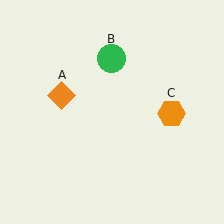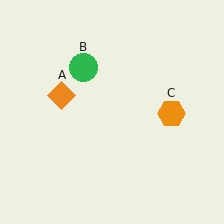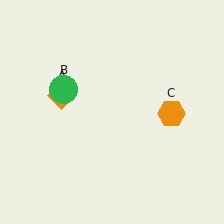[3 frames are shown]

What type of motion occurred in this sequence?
The green circle (object B) rotated counterclockwise around the center of the scene.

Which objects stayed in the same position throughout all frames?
Orange diamond (object A) and orange hexagon (object C) remained stationary.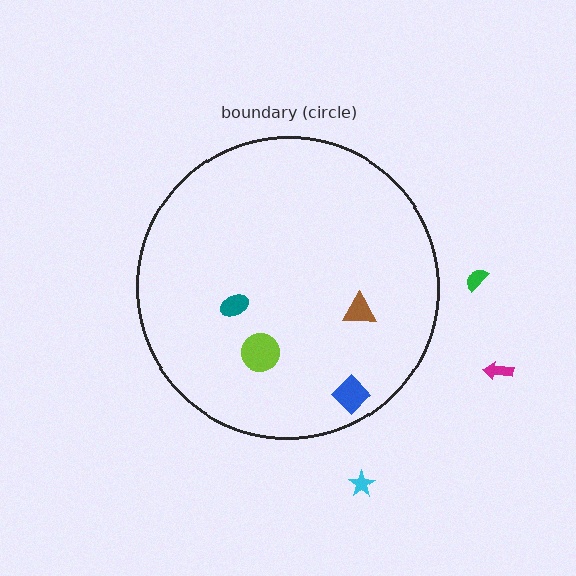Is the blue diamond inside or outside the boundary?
Inside.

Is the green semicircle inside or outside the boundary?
Outside.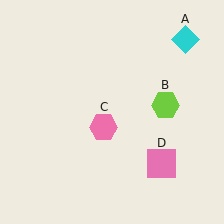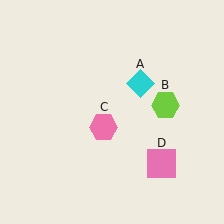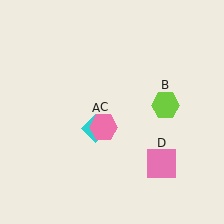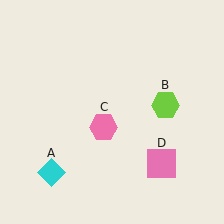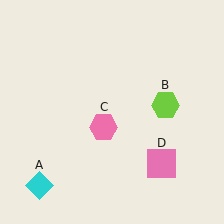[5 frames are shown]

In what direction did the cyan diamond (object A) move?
The cyan diamond (object A) moved down and to the left.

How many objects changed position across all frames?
1 object changed position: cyan diamond (object A).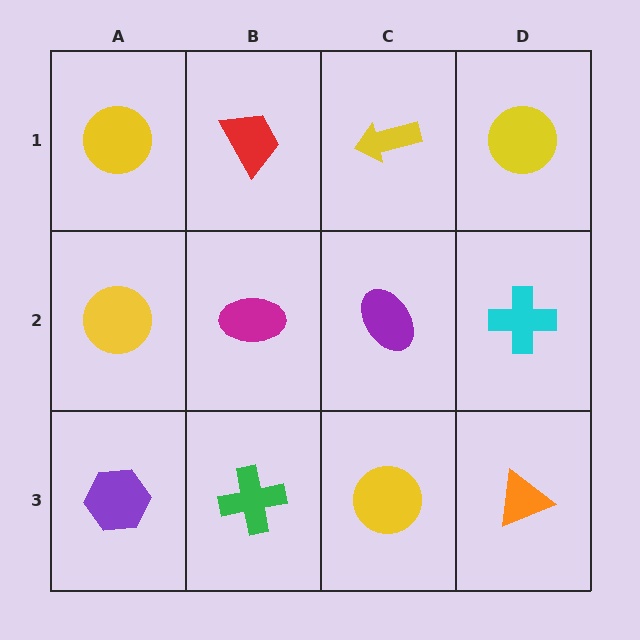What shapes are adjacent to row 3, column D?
A cyan cross (row 2, column D), a yellow circle (row 3, column C).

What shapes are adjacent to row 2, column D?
A yellow circle (row 1, column D), an orange triangle (row 3, column D), a purple ellipse (row 2, column C).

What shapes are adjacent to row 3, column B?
A magenta ellipse (row 2, column B), a purple hexagon (row 3, column A), a yellow circle (row 3, column C).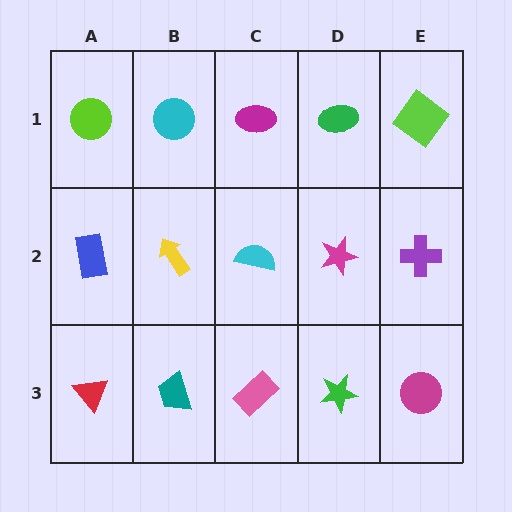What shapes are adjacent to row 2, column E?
A lime diamond (row 1, column E), a magenta circle (row 3, column E), a magenta star (row 2, column D).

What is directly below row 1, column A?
A blue rectangle.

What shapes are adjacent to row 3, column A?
A blue rectangle (row 2, column A), a teal trapezoid (row 3, column B).